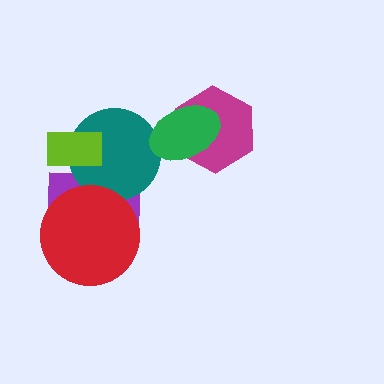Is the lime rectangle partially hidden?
No, no other shape covers it.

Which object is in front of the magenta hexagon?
The green ellipse is in front of the magenta hexagon.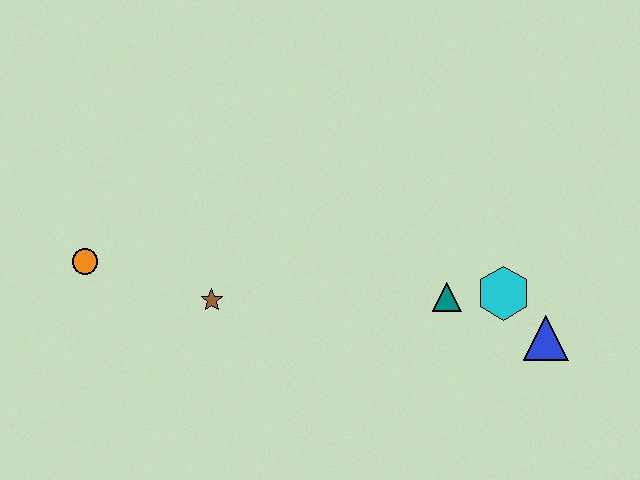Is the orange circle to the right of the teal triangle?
No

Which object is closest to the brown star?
The orange circle is closest to the brown star.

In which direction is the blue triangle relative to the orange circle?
The blue triangle is to the right of the orange circle.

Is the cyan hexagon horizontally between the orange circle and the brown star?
No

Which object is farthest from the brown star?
The blue triangle is farthest from the brown star.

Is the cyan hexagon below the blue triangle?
No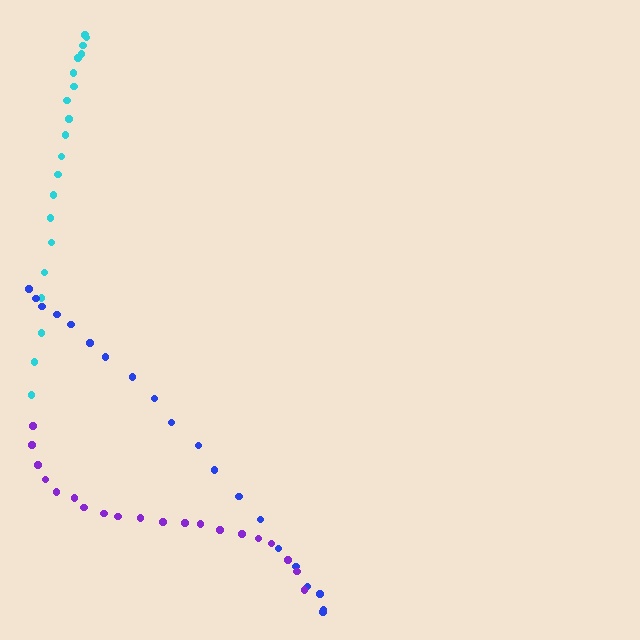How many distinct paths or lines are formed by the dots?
There are 3 distinct paths.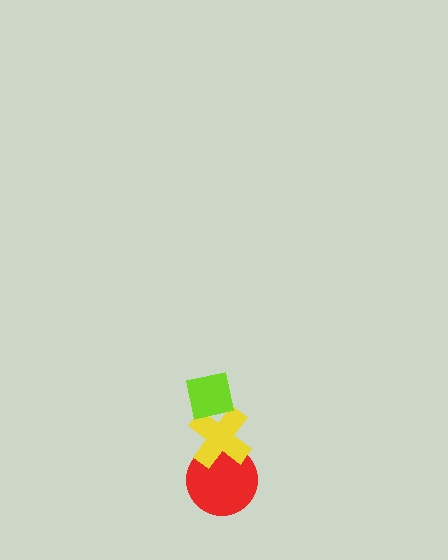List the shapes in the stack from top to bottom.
From top to bottom: the lime square, the yellow cross, the red circle.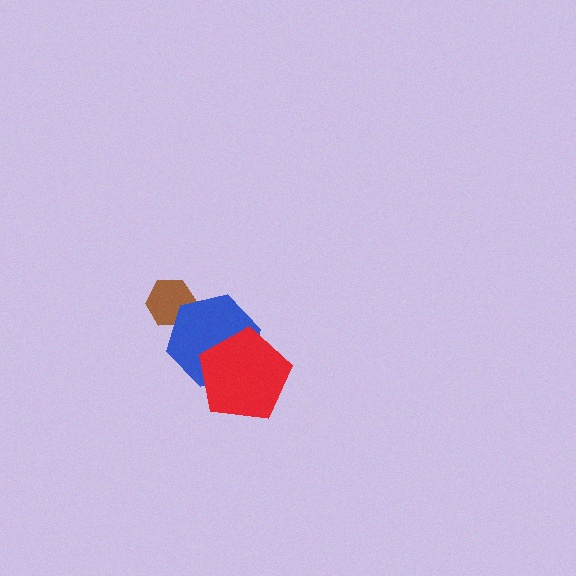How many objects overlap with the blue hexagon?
2 objects overlap with the blue hexagon.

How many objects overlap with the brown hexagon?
1 object overlaps with the brown hexagon.